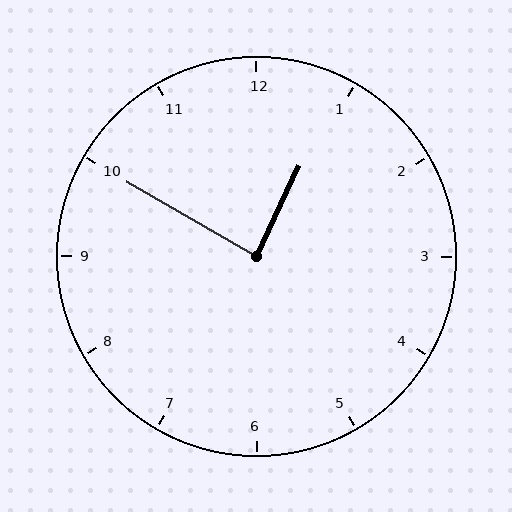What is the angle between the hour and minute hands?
Approximately 85 degrees.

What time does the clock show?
12:50.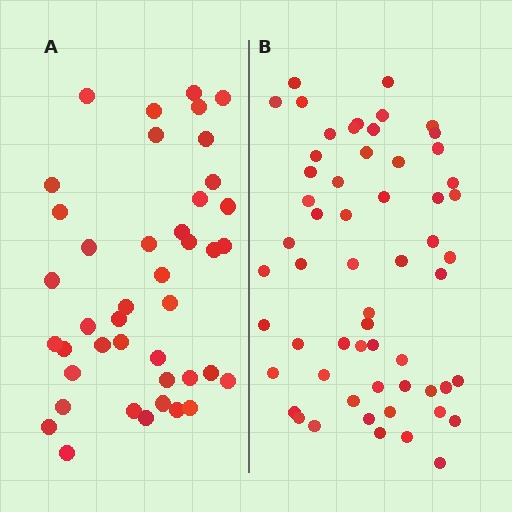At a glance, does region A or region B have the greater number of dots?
Region B (the right region) has more dots.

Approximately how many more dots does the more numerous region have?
Region B has approximately 15 more dots than region A.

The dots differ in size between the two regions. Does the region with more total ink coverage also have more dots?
No. Region A has more total ink coverage because its dots are larger, but region B actually contains more individual dots. Total area can be misleading — the number of items is what matters here.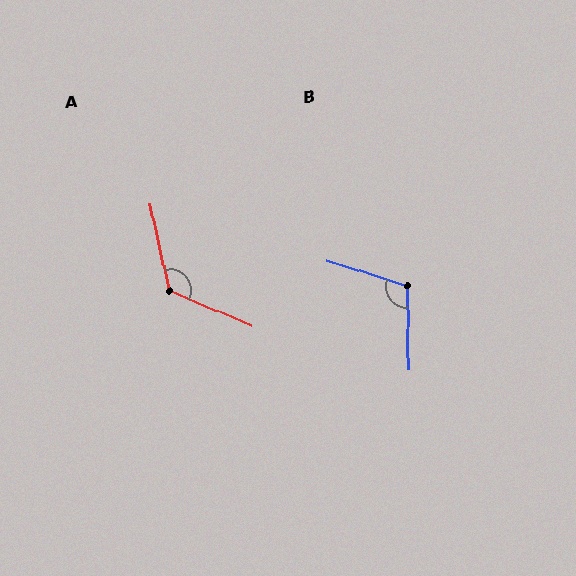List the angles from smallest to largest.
B (108°), A (126°).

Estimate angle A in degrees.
Approximately 126 degrees.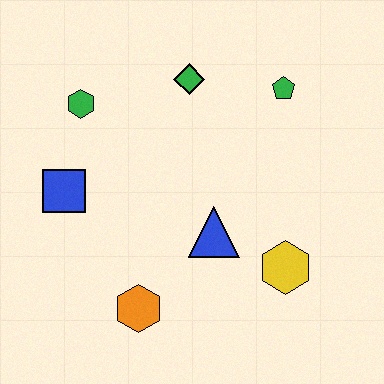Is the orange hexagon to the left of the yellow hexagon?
Yes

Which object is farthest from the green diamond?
The orange hexagon is farthest from the green diamond.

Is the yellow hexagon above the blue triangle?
No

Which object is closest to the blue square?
The green hexagon is closest to the blue square.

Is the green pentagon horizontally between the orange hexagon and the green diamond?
No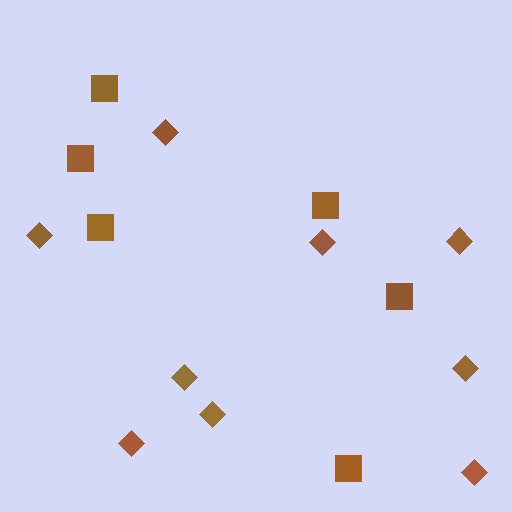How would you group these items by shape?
There are 2 groups: one group of diamonds (9) and one group of squares (6).